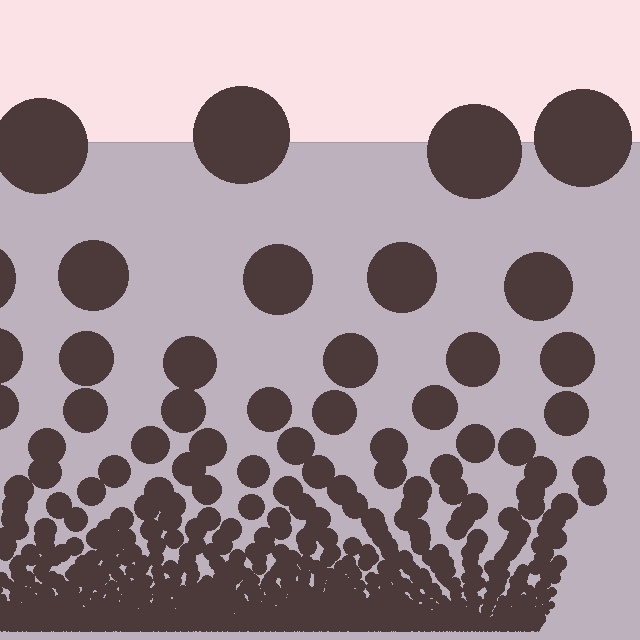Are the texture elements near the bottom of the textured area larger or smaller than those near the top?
Smaller. The gradient is inverted — elements near the bottom are smaller and denser.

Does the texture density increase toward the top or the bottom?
Density increases toward the bottom.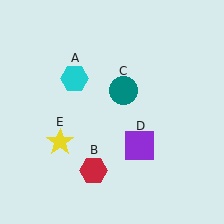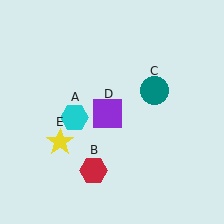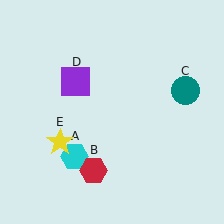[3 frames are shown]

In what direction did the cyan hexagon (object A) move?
The cyan hexagon (object A) moved down.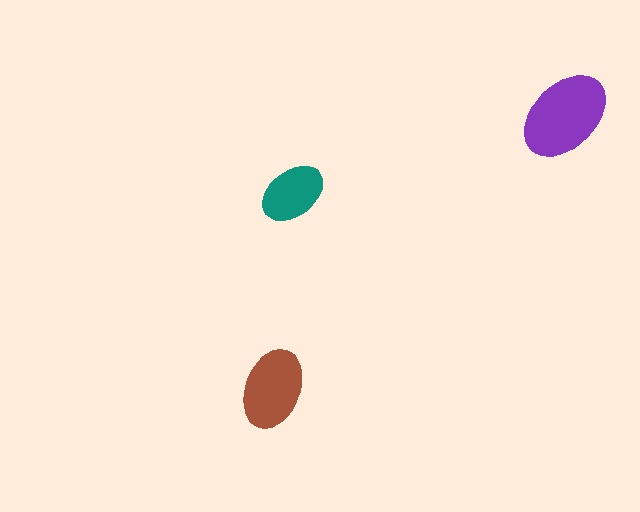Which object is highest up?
The purple ellipse is topmost.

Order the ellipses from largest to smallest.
the purple one, the brown one, the teal one.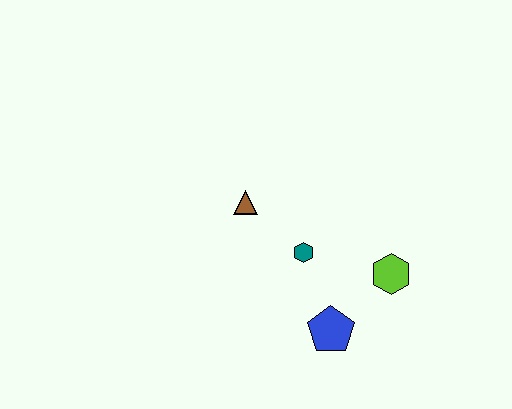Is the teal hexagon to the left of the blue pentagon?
Yes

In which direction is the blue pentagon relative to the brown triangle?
The blue pentagon is below the brown triangle.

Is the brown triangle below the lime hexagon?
No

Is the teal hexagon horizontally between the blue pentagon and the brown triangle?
Yes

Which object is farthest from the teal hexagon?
The lime hexagon is farthest from the teal hexagon.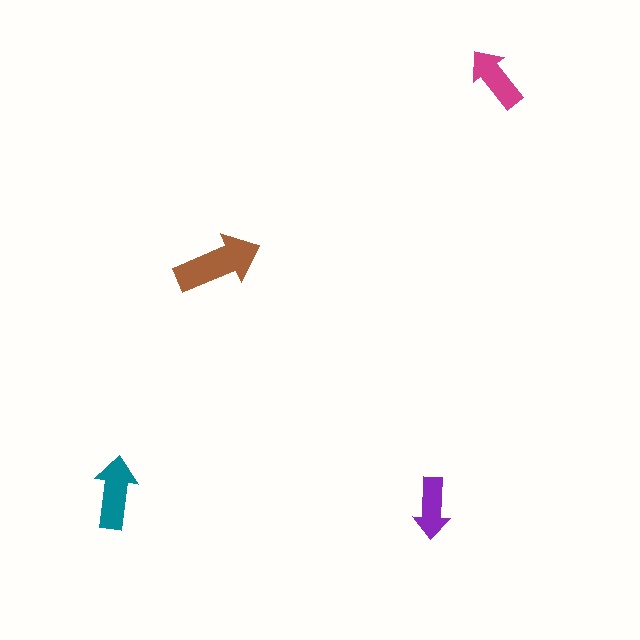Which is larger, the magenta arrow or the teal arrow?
The teal one.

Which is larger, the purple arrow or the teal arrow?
The teal one.